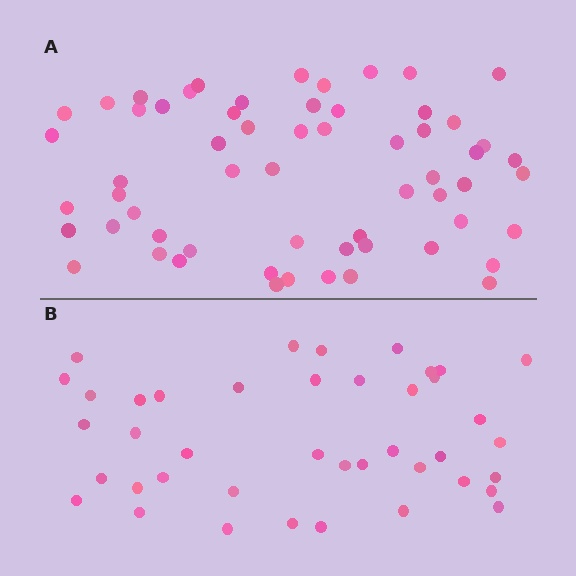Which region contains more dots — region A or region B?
Region A (the top region) has more dots.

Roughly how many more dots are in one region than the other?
Region A has approximately 20 more dots than region B.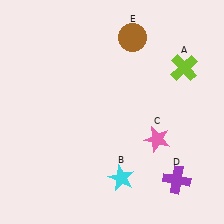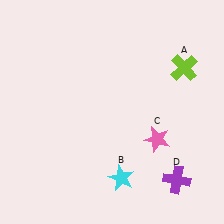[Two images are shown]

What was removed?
The brown circle (E) was removed in Image 2.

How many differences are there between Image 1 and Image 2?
There is 1 difference between the two images.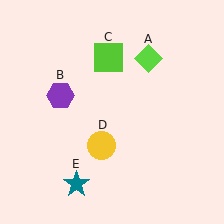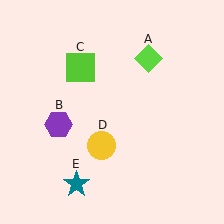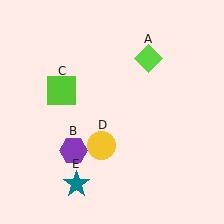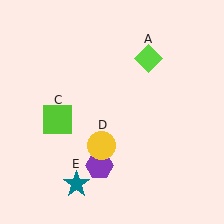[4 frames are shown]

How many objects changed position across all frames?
2 objects changed position: purple hexagon (object B), lime square (object C).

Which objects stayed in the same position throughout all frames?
Lime diamond (object A) and yellow circle (object D) and teal star (object E) remained stationary.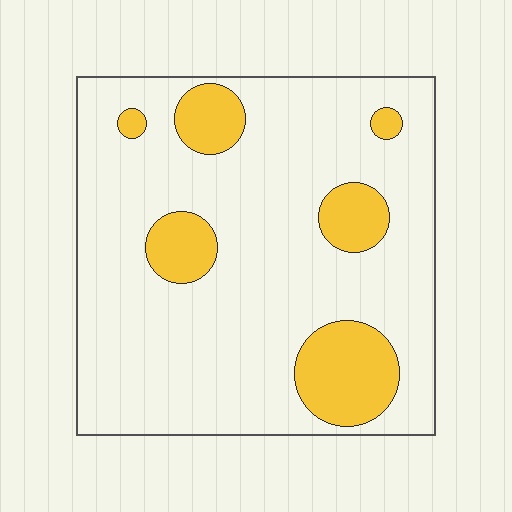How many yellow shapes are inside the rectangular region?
6.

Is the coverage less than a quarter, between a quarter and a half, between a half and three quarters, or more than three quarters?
Less than a quarter.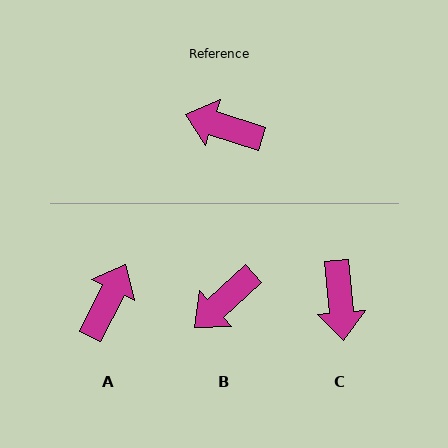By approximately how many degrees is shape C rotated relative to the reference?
Approximately 114 degrees counter-clockwise.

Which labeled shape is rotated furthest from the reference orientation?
C, about 114 degrees away.